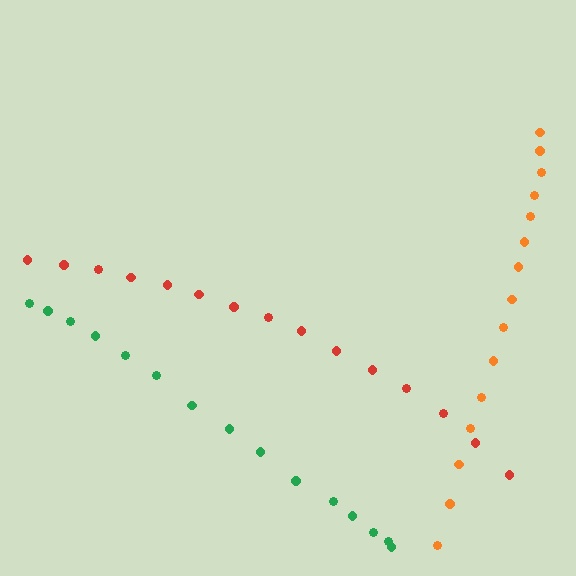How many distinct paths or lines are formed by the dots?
There are 3 distinct paths.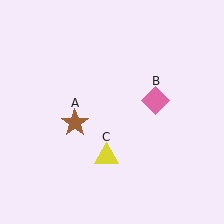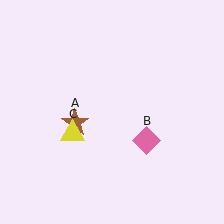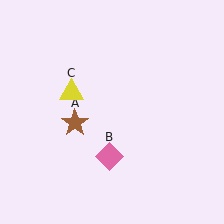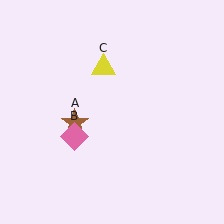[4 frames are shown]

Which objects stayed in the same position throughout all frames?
Brown star (object A) remained stationary.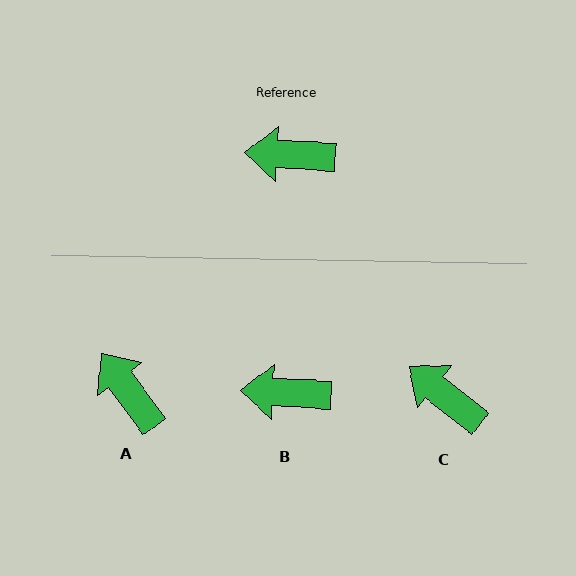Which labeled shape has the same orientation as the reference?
B.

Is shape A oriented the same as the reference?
No, it is off by about 51 degrees.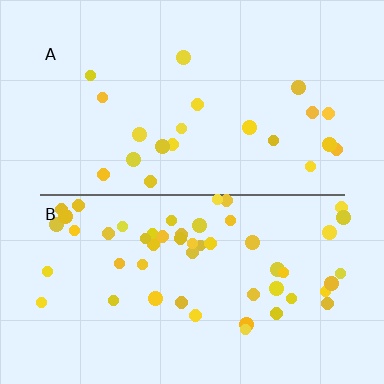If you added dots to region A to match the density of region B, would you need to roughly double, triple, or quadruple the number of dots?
Approximately triple.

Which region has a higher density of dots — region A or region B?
B (the bottom).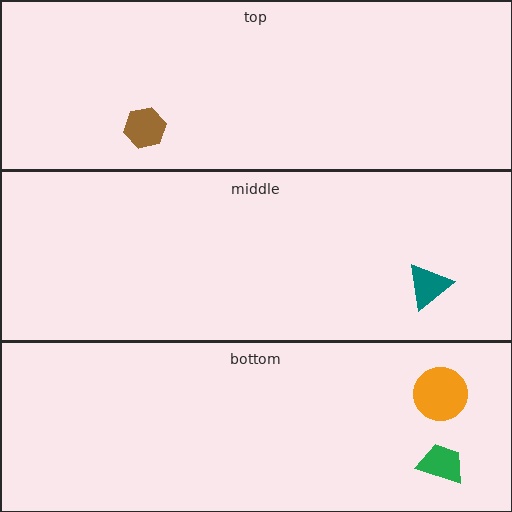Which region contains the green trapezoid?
The bottom region.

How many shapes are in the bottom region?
2.